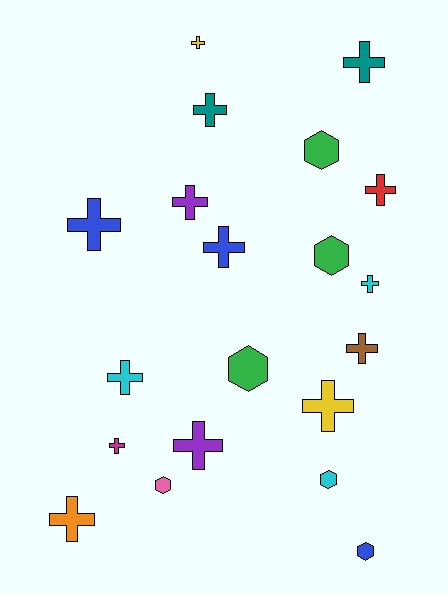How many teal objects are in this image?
There are 2 teal objects.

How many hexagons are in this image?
There are 6 hexagons.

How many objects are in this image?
There are 20 objects.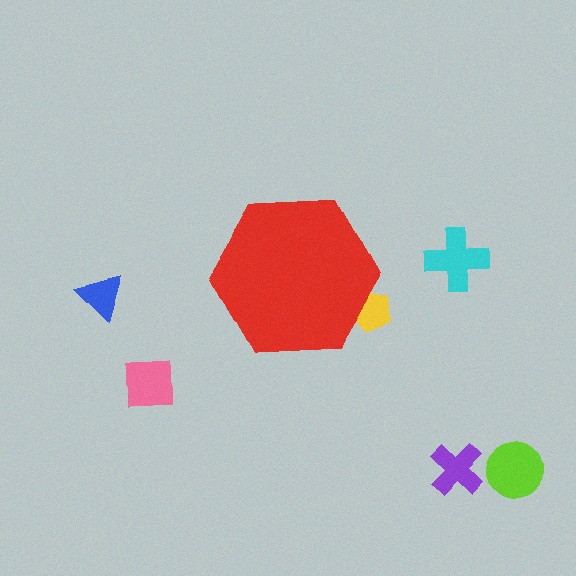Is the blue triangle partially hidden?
No, the blue triangle is fully visible.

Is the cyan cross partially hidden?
No, the cyan cross is fully visible.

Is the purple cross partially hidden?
No, the purple cross is fully visible.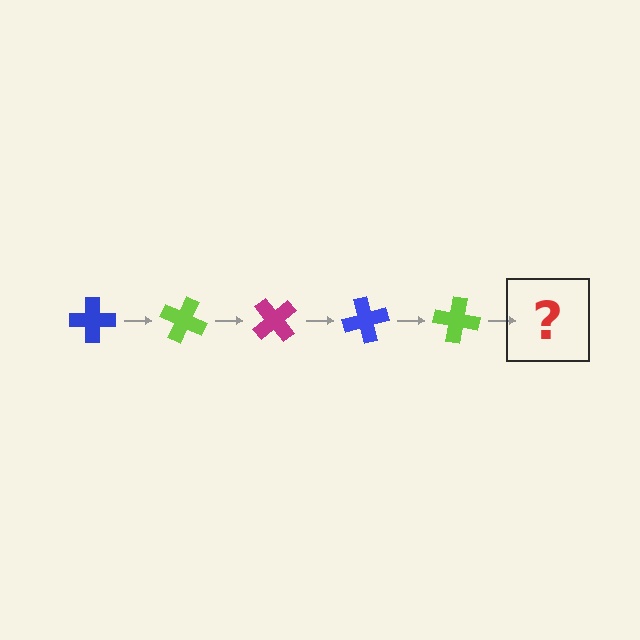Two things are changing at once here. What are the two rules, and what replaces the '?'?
The two rules are that it rotates 25 degrees each step and the color cycles through blue, lime, and magenta. The '?' should be a magenta cross, rotated 125 degrees from the start.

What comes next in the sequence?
The next element should be a magenta cross, rotated 125 degrees from the start.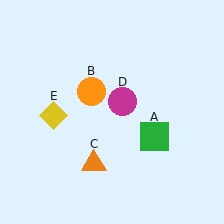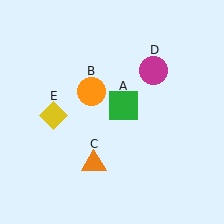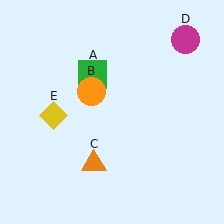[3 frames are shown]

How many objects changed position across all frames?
2 objects changed position: green square (object A), magenta circle (object D).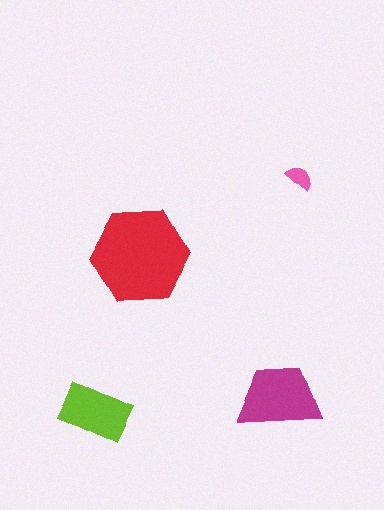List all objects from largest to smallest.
The red hexagon, the magenta trapezoid, the lime rectangle, the pink semicircle.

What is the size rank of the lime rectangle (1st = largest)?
3rd.